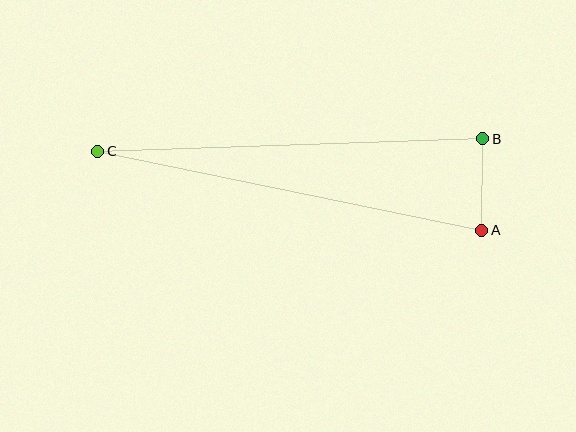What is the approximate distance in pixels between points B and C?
The distance between B and C is approximately 385 pixels.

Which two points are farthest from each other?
Points A and C are farthest from each other.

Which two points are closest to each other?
Points A and B are closest to each other.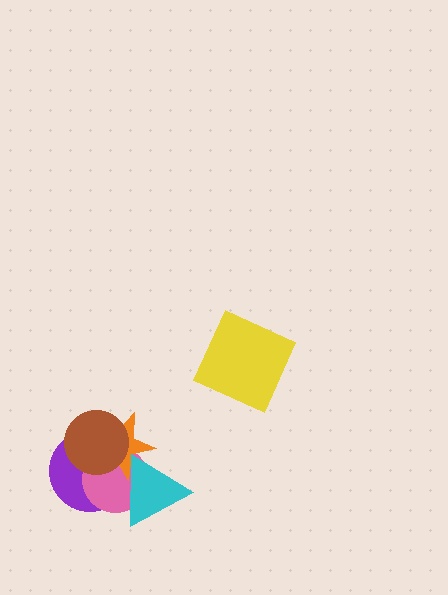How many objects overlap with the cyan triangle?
3 objects overlap with the cyan triangle.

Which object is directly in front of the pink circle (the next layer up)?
The orange star is directly in front of the pink circle.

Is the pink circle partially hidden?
Yes, it is partially covered by another shape.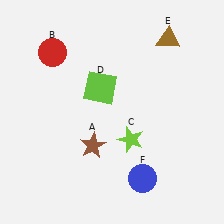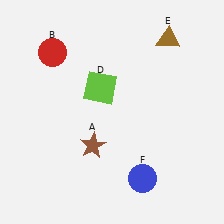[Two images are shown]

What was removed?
The lime star (C) was removed in Image 2.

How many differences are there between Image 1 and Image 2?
There is 1 difference between the two images.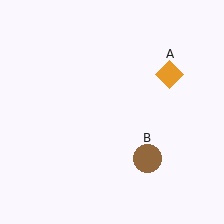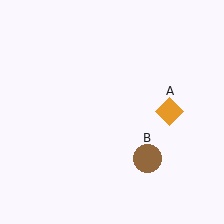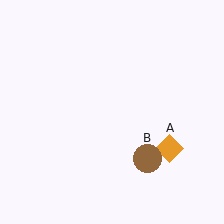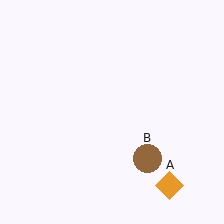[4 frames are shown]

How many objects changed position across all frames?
1 object changed position: orange diamond (object A).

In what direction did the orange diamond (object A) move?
The orange diamond (object A) moved down.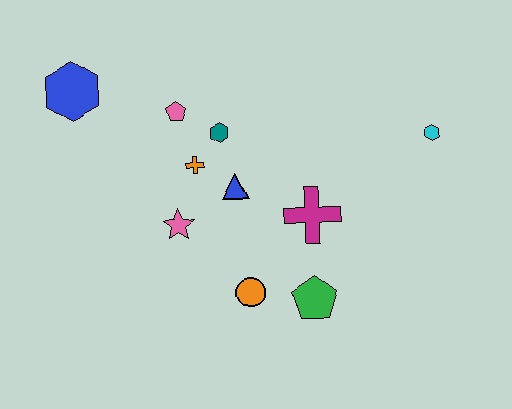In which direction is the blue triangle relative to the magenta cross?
The blue triangle is to the left of the magenta cross.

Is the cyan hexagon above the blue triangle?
Yes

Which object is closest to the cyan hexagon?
The magenta cross is closest to the cyan hexagon.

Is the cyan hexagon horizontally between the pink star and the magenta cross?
No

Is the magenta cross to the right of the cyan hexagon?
No